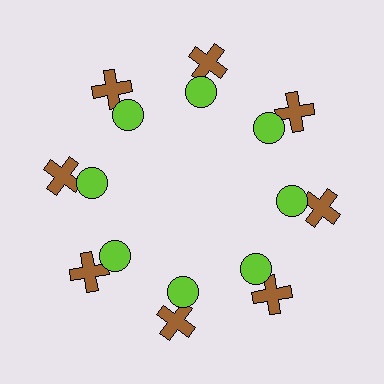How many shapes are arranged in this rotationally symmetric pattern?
There are 16 shapes, arranged in 8 groups of 2.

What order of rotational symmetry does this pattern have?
This pattern has 8-fold rotational symmetry.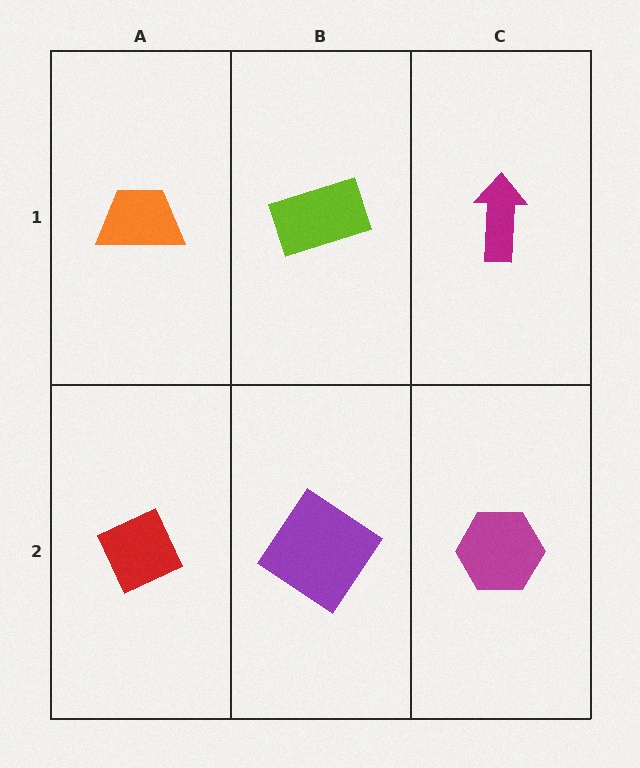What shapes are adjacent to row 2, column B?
A lime rectangle (row 1, column B), a red diamond (row 2, column A), a magenta hexagon (row 2, column C).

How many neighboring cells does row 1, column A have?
2.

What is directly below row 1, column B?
A purple diamond.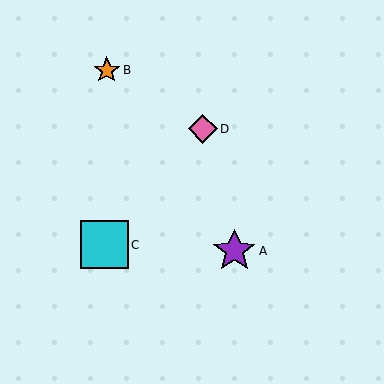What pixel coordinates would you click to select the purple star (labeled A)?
Click at (234, 251) to select the purple star A.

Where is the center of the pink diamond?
The center of the pink diamond is at (203, 129).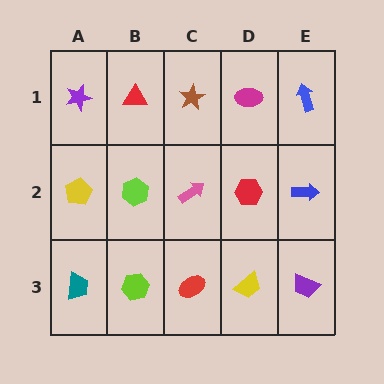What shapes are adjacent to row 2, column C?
A brown star (row 1, column C), a red ellipse (row 3, column C), a lime hexagon (row 2, column B), a red hexagon (row 2, column D).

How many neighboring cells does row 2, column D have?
4.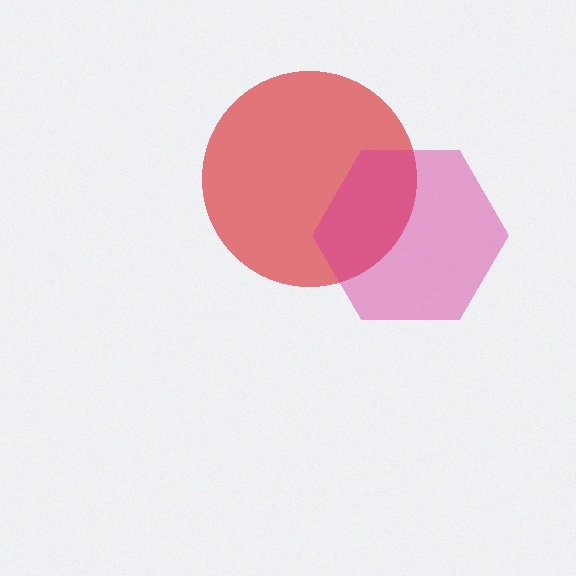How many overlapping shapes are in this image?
There are 2 overlapping shapes in the image.